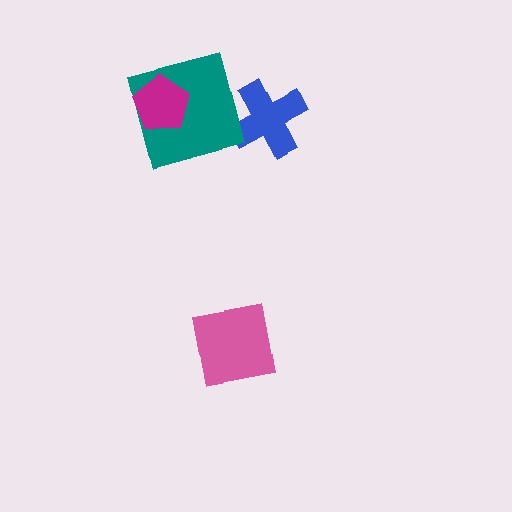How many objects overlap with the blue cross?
0 objects overlap with the blue cross.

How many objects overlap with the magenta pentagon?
1 object overlaps with the magenta pentagon.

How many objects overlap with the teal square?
1 object overlaps with the teal square.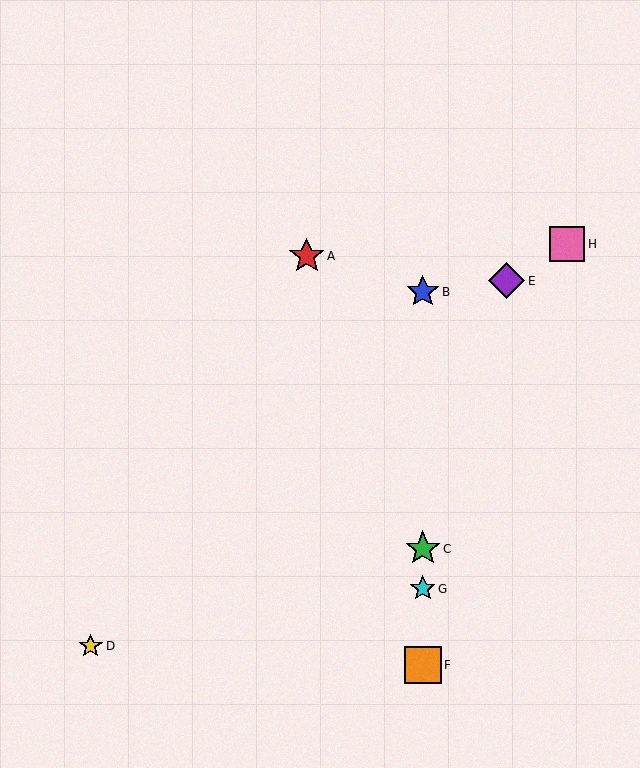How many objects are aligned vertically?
4 objects (B, C, F, G) are aligned vertically.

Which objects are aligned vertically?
Objects B, C, F, G are aligned vertically.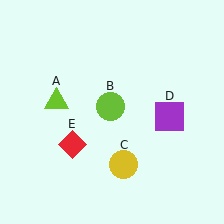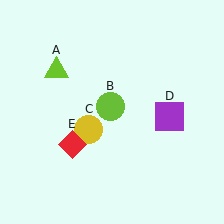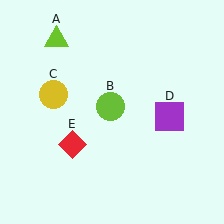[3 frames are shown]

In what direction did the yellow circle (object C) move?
The yellow circle (object C) moved up and to the left.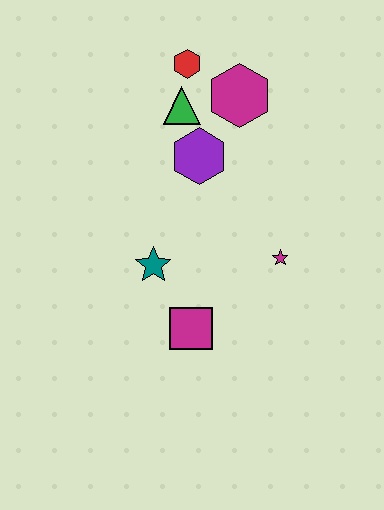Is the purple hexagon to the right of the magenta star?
No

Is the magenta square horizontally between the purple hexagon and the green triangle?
Yes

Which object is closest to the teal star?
The magenta square is closest to the teal star.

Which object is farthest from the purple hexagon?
The magenta square is farthest from the purple hexagon.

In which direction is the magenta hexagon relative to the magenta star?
The magenta hexagon is above the magenta star.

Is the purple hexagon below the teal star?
No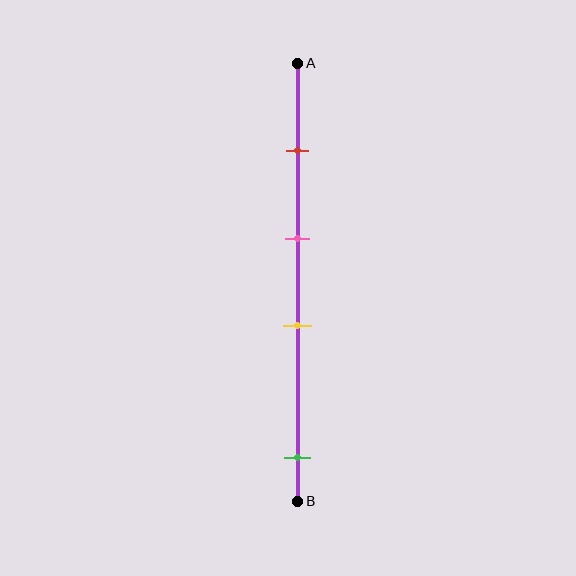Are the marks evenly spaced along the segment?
No, the marks are not evenly spaced.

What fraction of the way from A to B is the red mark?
The red mark is approximately 20% (0.2) of the way from A to B.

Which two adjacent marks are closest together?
The pink and yellow marks are the closest adjacent pair.